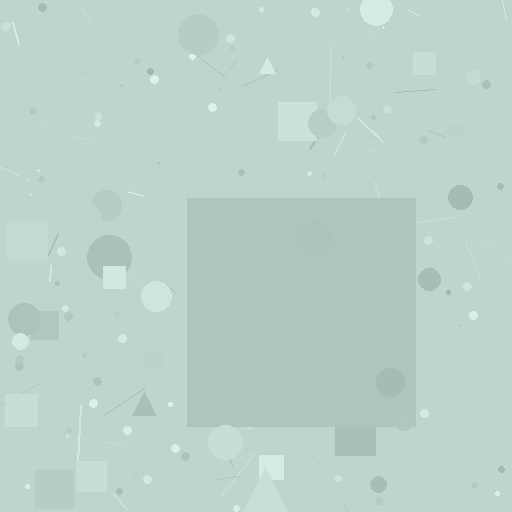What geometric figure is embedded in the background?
A square is embedded in the background.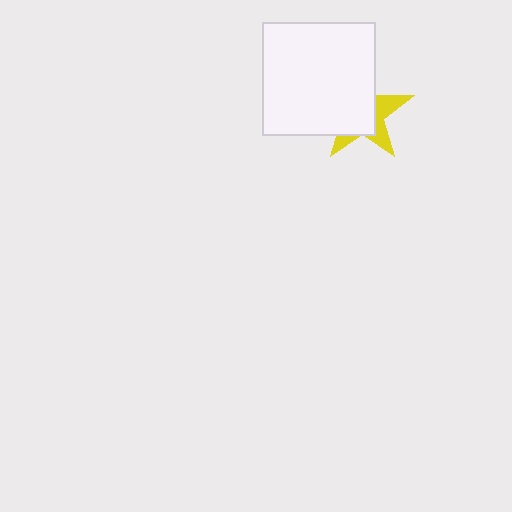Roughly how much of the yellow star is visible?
A small part of it is visible (roughly 36%).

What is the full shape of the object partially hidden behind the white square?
The partially hidden object is a yellow star.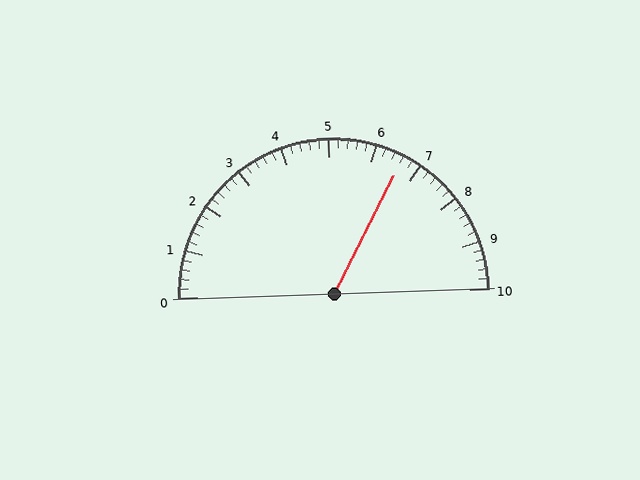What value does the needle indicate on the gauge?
The needle indicates approximately 6.6.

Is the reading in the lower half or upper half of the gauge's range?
The reading is in the upper half of the range (0 to 10).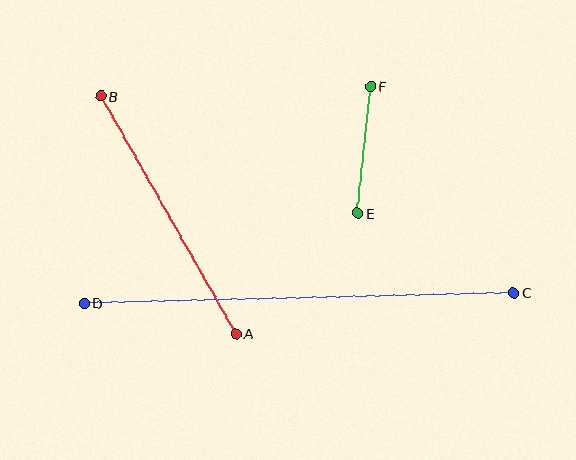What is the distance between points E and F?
The distance is approximately 127 pixels.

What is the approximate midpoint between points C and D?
The midpoint is at approximately (299, 298) pixels.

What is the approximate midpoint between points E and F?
The midpoint is at approximately (364, 150) pixels.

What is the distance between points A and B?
The distance is approximately 273 pixels.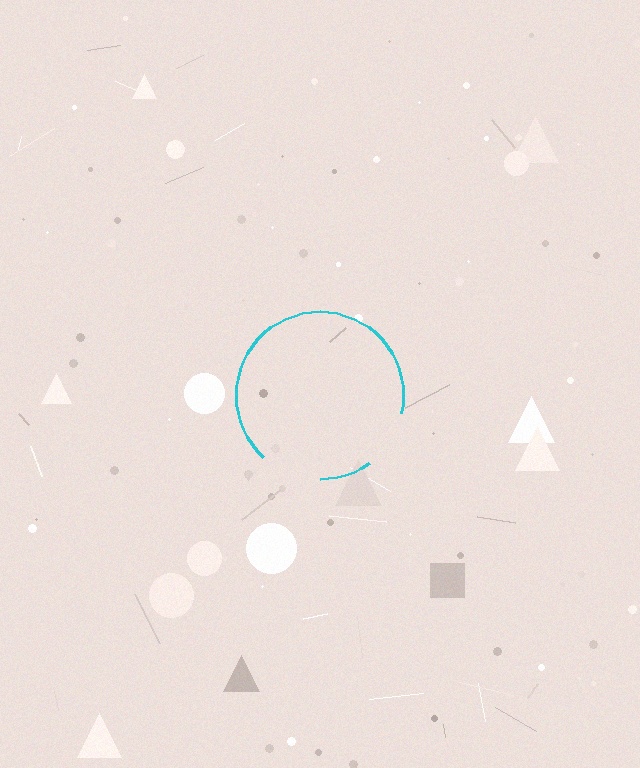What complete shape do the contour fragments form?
The contour fragments form a circle.